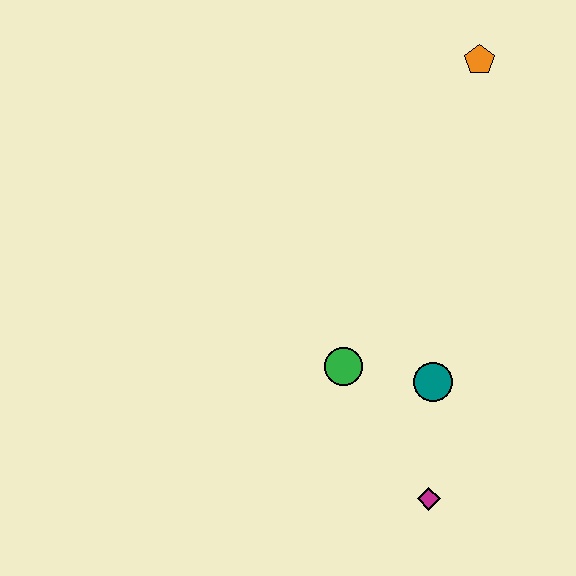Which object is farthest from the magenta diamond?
The orange pentagon is farthest from the magenta diamond.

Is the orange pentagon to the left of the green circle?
No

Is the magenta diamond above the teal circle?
No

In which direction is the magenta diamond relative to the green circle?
The magenta diamond is below the green circle.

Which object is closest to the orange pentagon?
The teal circle is closest to the orange pentagon.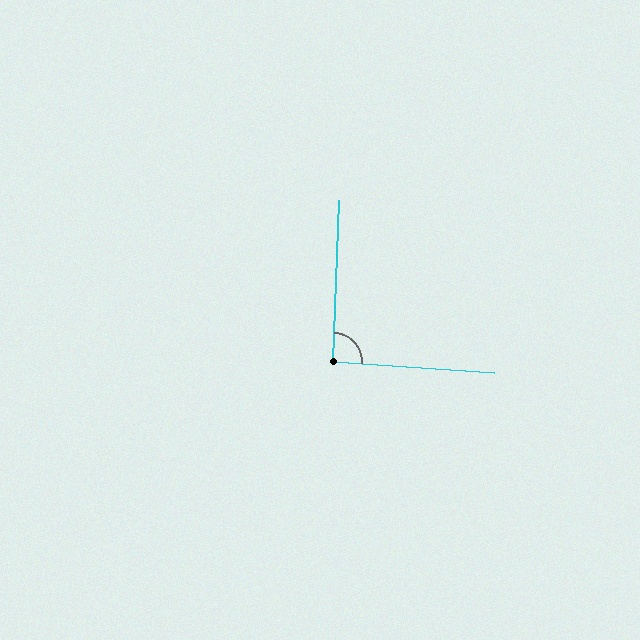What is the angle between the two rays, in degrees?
Approximately 91 degrees.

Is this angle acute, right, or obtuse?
It is approximately a right angle.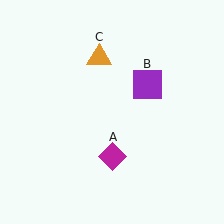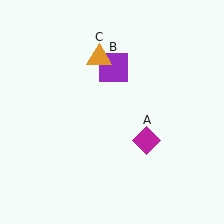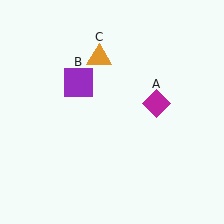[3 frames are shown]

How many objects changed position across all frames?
2 objects changed position: magenta diamond (object A), purple square (object B).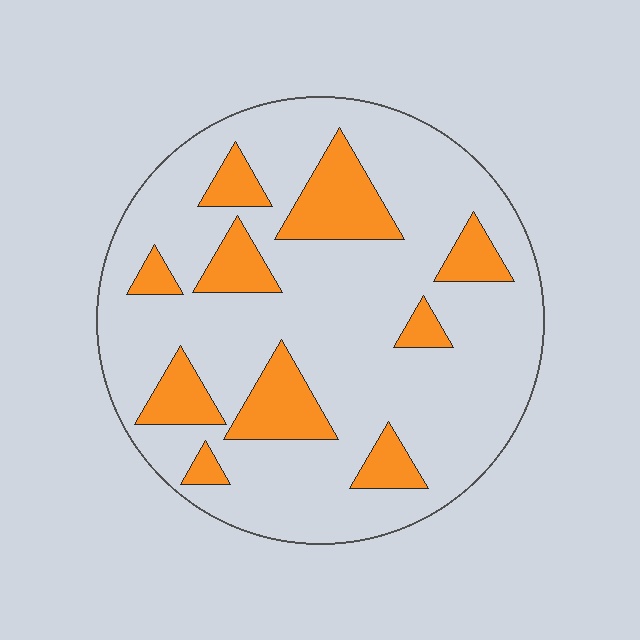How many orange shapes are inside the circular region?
10.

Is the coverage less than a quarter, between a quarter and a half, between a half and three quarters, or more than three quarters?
Less than a quarter.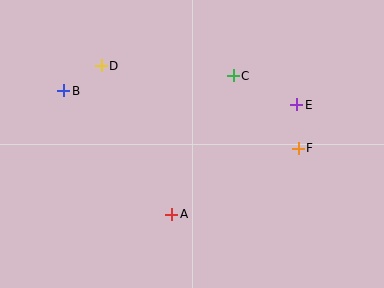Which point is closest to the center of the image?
Point A at (172, 214) is closest to the center.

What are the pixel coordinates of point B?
Point B is at (64, 91).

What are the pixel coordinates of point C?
Point C is at (233, 76).